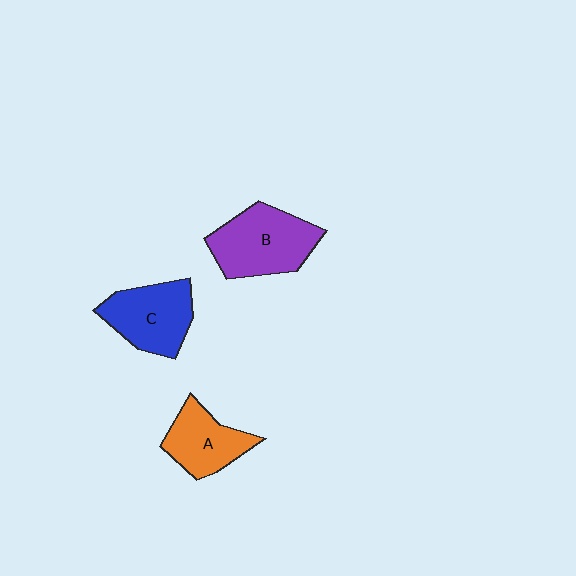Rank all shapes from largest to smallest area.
From largest to smallest: B (purple), C (blue), A (orange).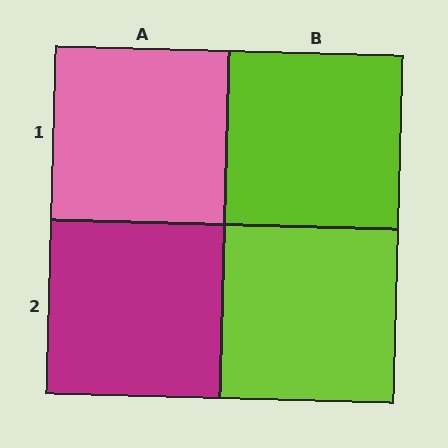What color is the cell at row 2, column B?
Lime.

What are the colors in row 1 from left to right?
Pink, lime.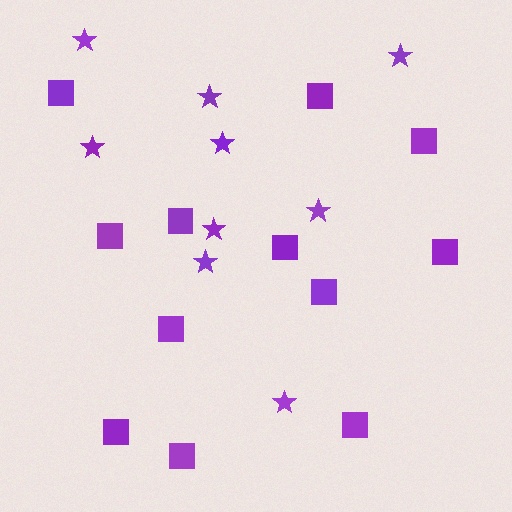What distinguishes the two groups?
There are 2 groups: one group of stars (9) and one group of squares (12).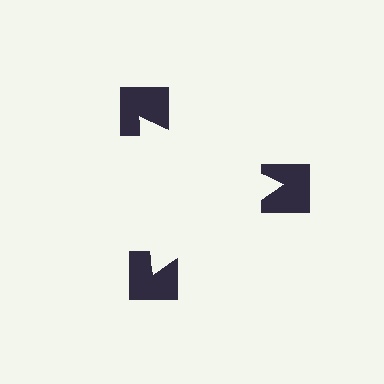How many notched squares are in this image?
There are 3 — one at each vertex of the illusory triangle.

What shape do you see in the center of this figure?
An illusory triangle — its edges are inferred from the aligned wedge cuts in the notched squares, not physically drawn.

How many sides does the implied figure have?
3 sides.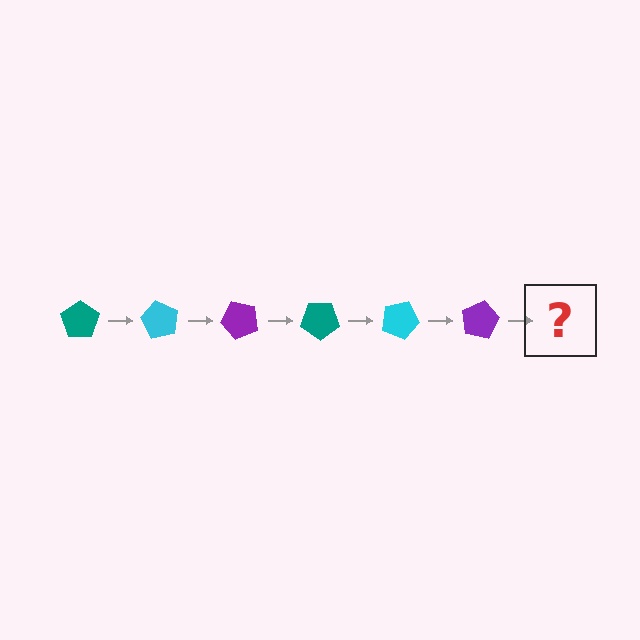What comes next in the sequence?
The next element should be a teal pentagon, rotated 360 degrees from the start.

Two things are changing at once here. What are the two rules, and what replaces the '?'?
The two rules are that it rotates 60 degrees each step and the color cycles through teal, cyan, and purple. The '?' should be a teal pentagon, rotated 360 degrees from the start.